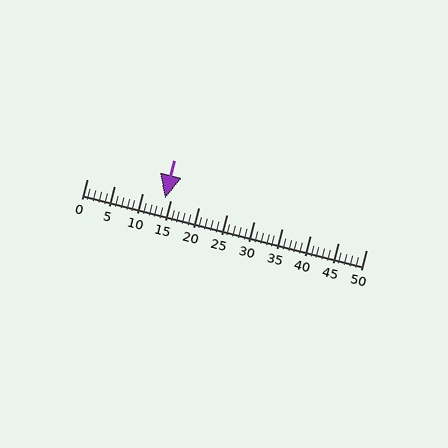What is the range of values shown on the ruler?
The ruler shows values from 0 to 50.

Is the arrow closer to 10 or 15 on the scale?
The arrow is closer to 15.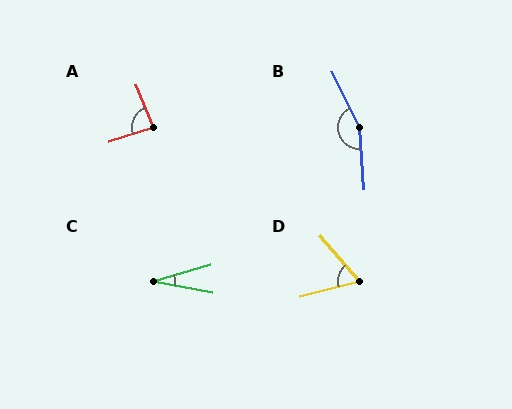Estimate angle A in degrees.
Approximately 85 degrees.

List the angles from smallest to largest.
C (27°), D (64°), A (85°), B (159°).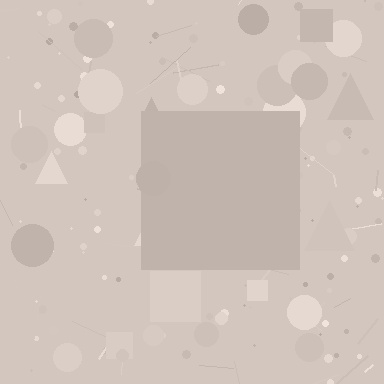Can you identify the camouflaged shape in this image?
The camouflaged shape is a square.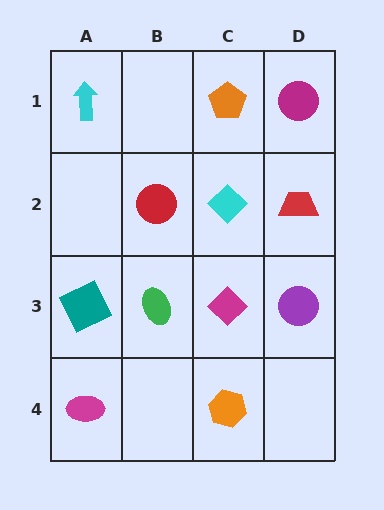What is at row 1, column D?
A magenta circle.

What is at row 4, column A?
A magenta ellipse.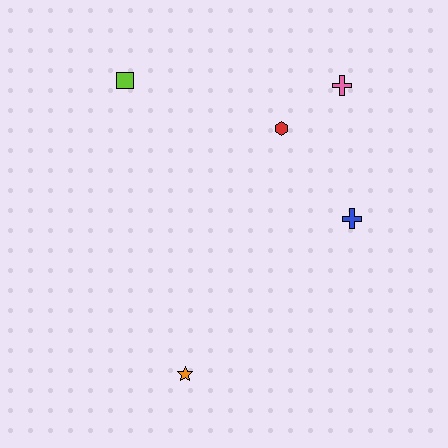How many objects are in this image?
There are 5 objects.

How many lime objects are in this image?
There is 1 lime object.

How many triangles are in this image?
There are no triangles.